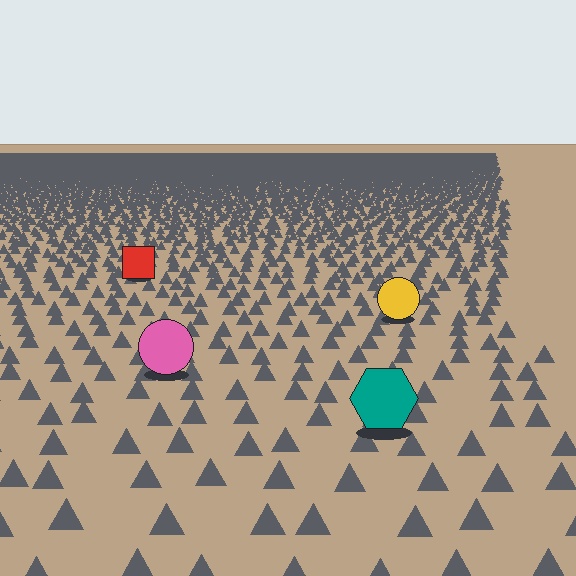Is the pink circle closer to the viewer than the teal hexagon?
No. The teal hexagon is closer — you can tell from the texture gradient: the ground texture is coarser near it.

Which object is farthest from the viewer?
The red square is farthest from the viewer. It appears smaller and the ground texture around it is denser.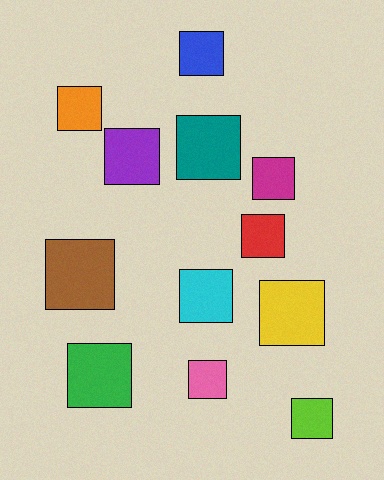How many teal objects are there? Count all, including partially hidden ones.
There is 1 teal object.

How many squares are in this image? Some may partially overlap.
There are 12 squares.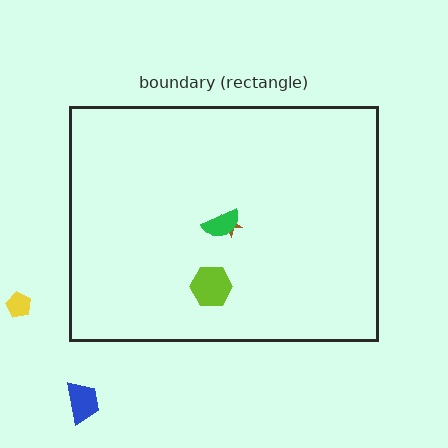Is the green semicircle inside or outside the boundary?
Inside.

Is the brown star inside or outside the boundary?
Inside.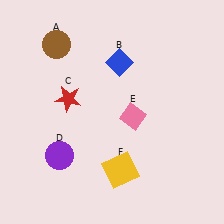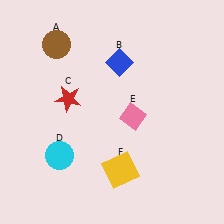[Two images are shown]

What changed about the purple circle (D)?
In Image 1, D is purple. In Image 2, it changed to cyan.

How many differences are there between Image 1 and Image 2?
There is 1 difference between the two images.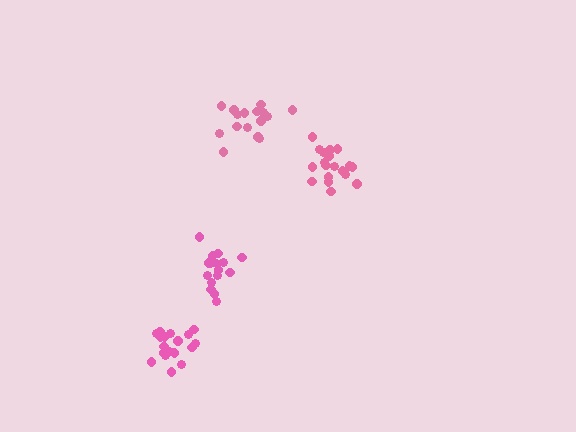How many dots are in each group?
Group 1: 20 dots, Group 2: 19 dots, Group 3: 15 dots, Group 4: 16 dots (70 total).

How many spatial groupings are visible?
There are 4 spatial groupings.